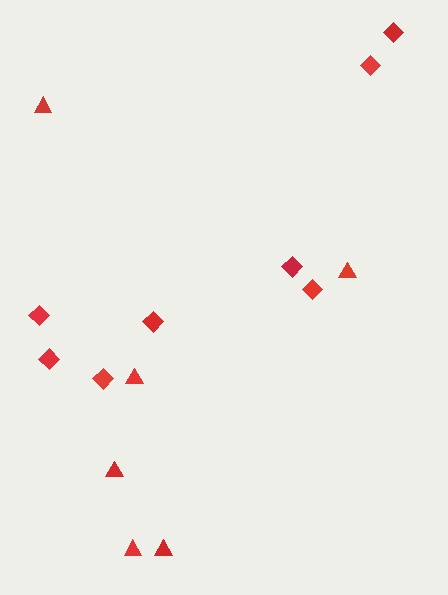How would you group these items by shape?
There are 2 groups: one group of diamonds (8) and one group of triangles (6).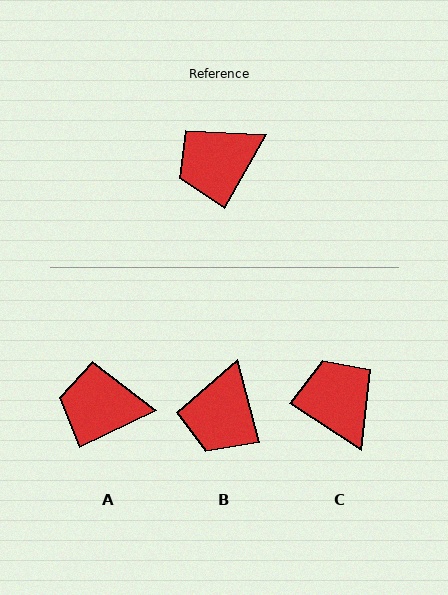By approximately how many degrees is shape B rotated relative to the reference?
Approximately 44 degrees counter-clockwise.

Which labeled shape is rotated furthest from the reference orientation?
C, about 94 degrees away.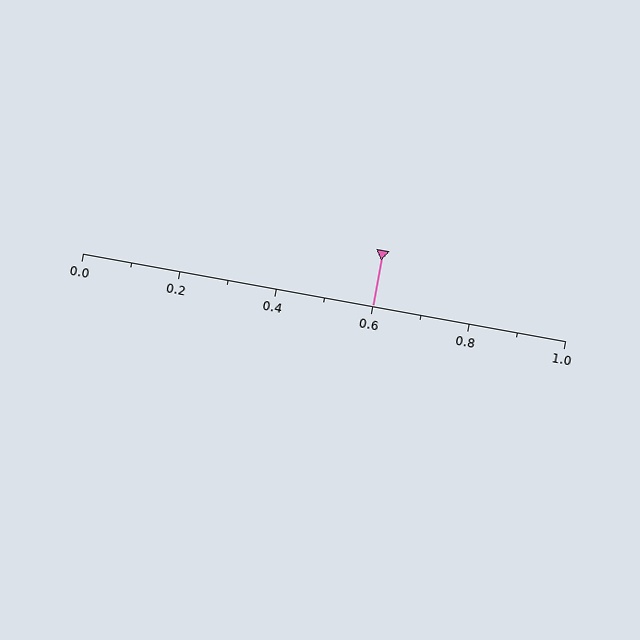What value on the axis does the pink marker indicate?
The marker indicates approximately 0.6.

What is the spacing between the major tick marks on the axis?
The major ticks are spaced 0.2 apart.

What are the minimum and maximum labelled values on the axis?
The axis runs from 0.0 to 1.0.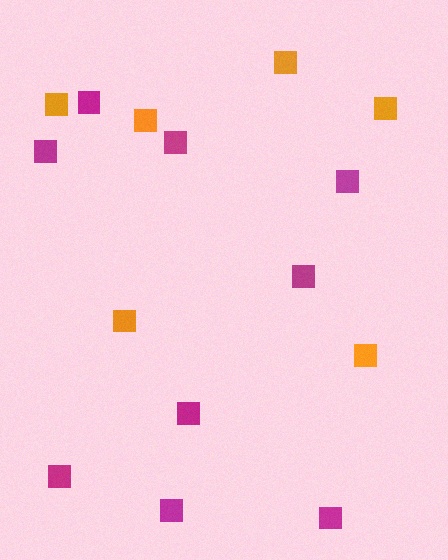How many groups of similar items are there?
There are 2 groups: one group of orange squares (6) and one group of magenta squares (9).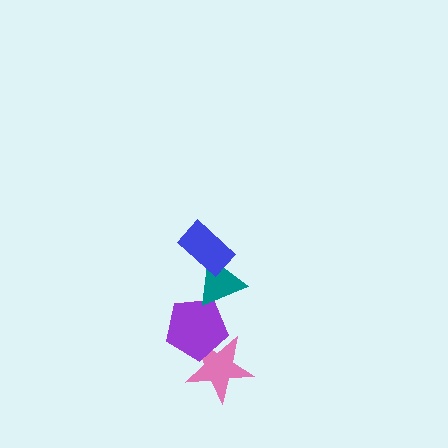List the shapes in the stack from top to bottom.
From top to bottom: the blue rectangle, the teal triangle, the purple pentagon, the pink star.